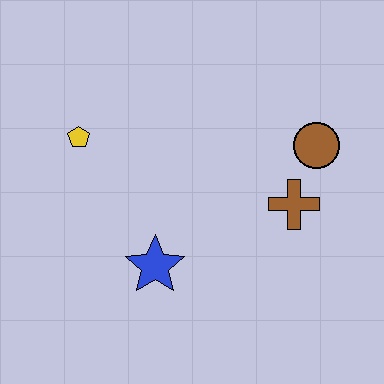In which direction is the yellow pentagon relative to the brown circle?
The yellow pentagon is to the left of the brown circle.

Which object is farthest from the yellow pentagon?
The brown circle is farthest from the yellow pentagon.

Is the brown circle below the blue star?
No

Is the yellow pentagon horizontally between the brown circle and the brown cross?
No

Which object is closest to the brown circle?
The brown cross is closest to the brown circle.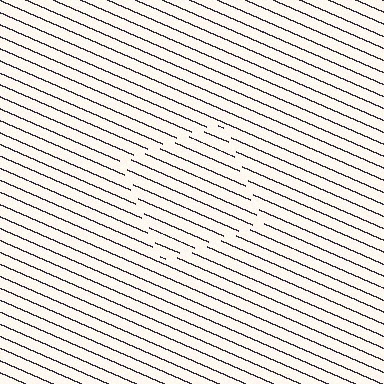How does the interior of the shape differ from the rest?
The interior of the shape contains the same grating, shifted by half a period — the contour is defined by the phase discontinuity where line-ends from the inner and outer gratings abut.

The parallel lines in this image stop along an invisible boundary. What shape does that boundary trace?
An illusory square. The interior of the shape contains the same grating, shifted by half a period — the contour is defined by the phase discontinuity where line-ends from the inner and outer gratings abut.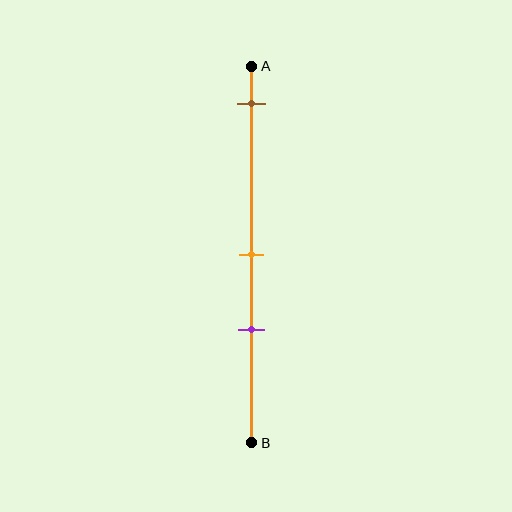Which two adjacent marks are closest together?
The orange and purple marks are the closest adjacent pair.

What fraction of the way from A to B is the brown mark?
The brown mark is approximately 10% (0.1) of the way from A to B.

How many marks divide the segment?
There are 3 marks dividing the segment.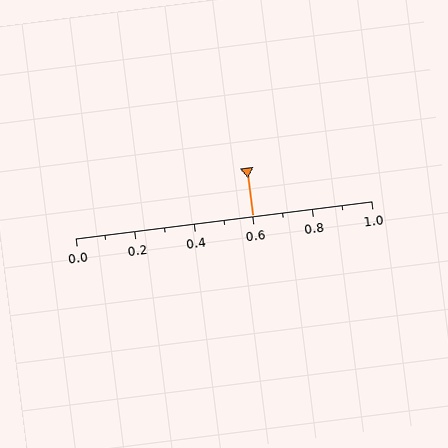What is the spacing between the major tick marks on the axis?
The major ticks are spaced 0.2 apart.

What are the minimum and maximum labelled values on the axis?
The axis runs from 0.0 to 1.0.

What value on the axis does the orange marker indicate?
The marker indicates approximately 0.6.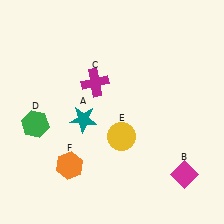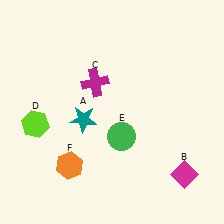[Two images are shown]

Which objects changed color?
D changed from green to lime. E changed from yellow to green.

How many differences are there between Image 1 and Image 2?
There are 2 differences between the two images.